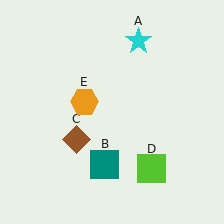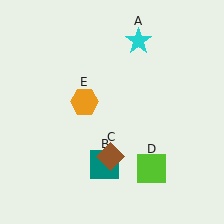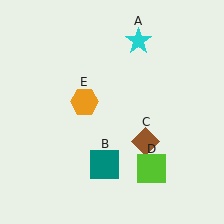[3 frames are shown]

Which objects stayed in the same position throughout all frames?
Cyan star (object A) and teal square (object B) and lime square (object D) and orange hexagon (object E) remained stationary.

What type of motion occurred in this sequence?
The brown diamond (object C) rotated counterclockwise around the center of the scene.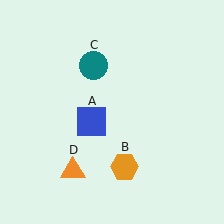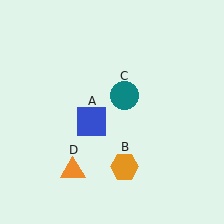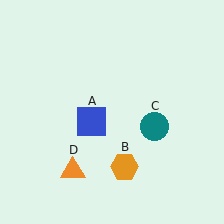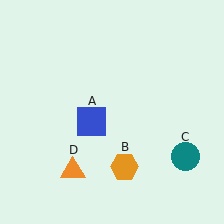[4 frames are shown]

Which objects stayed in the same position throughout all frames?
Blue square (object A) and orange hexagon (object B) and orange triangle (object D) remained stationary.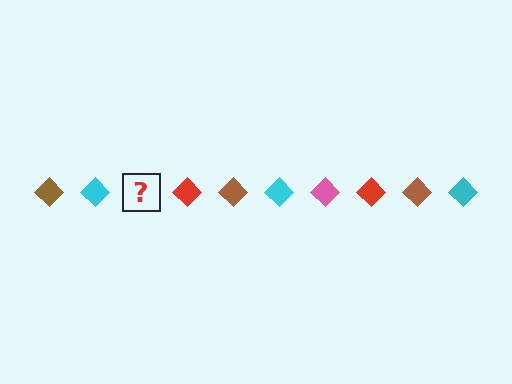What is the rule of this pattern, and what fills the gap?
The rule is that the pattern cycles through brown, cyan, pink, red diamonds. The gap should be filled with a pink diamond.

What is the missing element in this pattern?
The missing element is a pink diamond.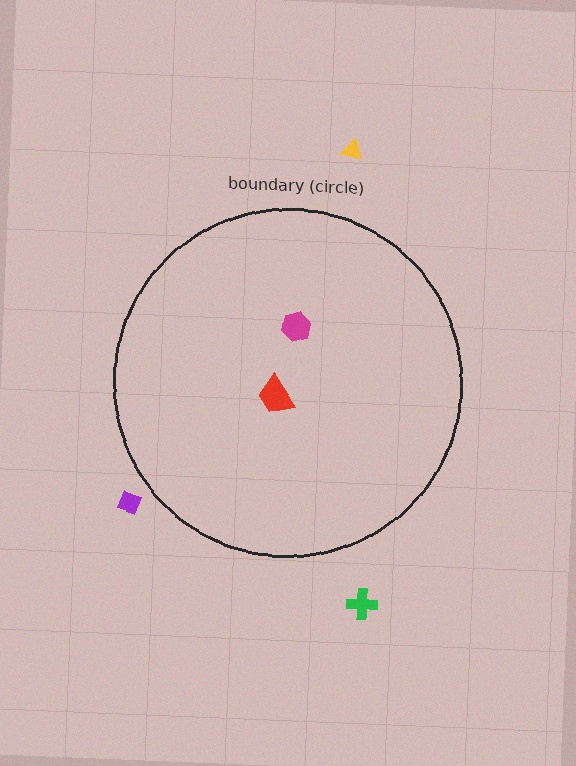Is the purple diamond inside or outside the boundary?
Outside.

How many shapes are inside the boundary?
2 inside, 3 outside.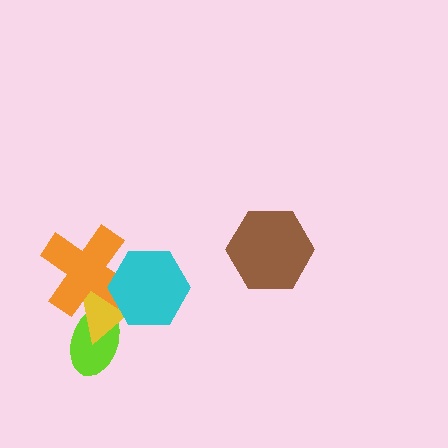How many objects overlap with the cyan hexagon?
2 objects overlap with the cyan hexagon.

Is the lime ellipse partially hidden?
Yes, it is partially covered by another shape.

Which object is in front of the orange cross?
The cyan hexagon is in front of the orange cross.